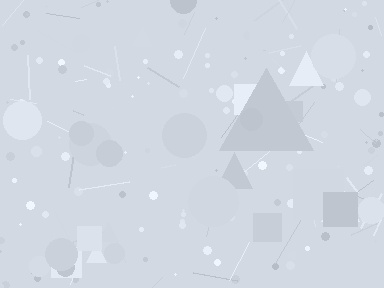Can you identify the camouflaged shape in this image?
The camouflaged shape is a triangle.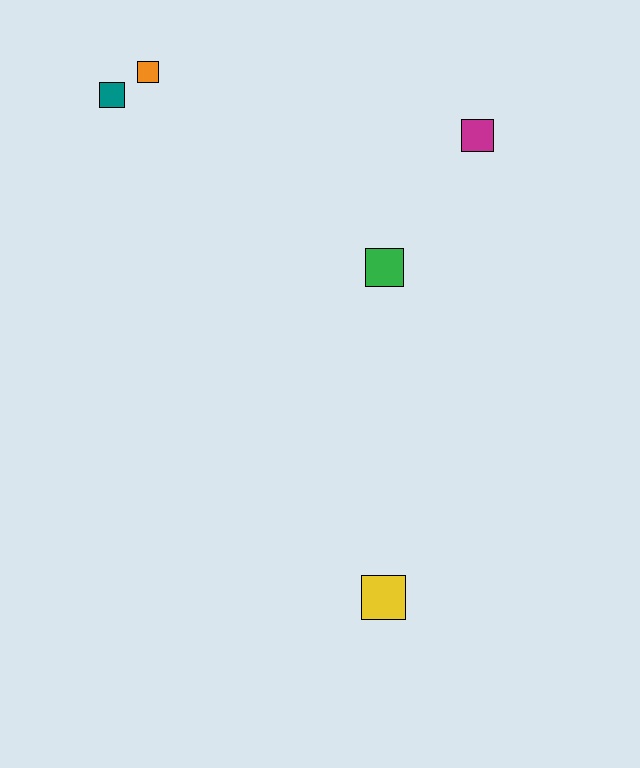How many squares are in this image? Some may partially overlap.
There are 5 squares.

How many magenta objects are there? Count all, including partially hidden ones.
There is 1 magenta object.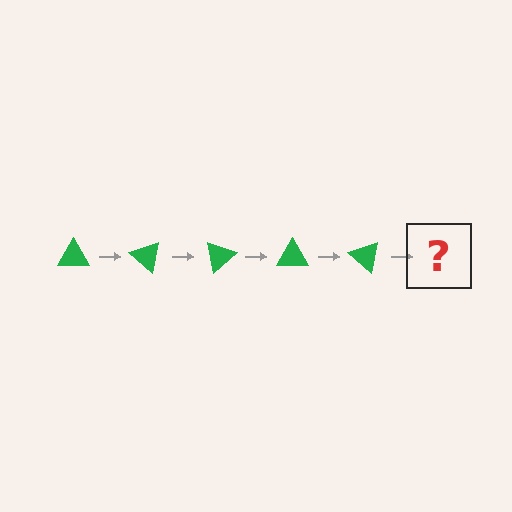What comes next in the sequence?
The next element should be a green triangle rotated 200 degrees.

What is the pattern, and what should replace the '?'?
The pattern is that the triangle rotates 40 degrees each step. The '?' should be a green triangle rotated 200 degrees.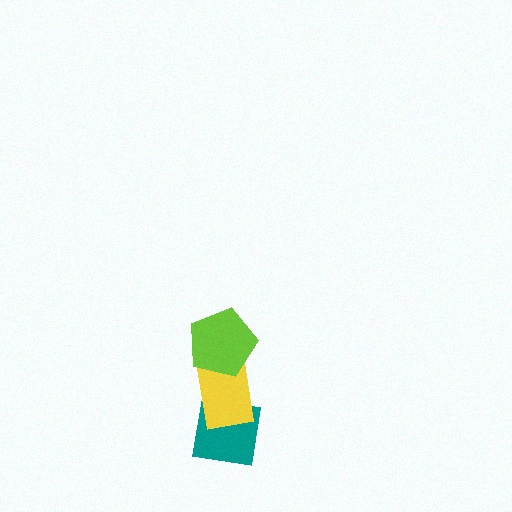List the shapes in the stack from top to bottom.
From top to bottom: the lime pentagon, the yellow rectangle, the teal square.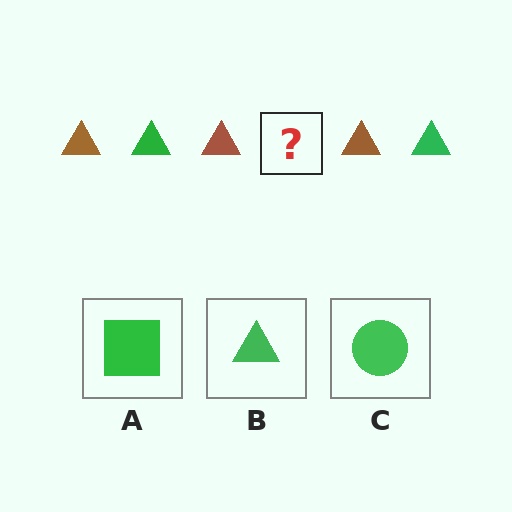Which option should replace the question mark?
Option B.